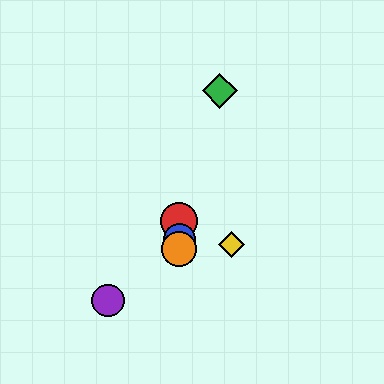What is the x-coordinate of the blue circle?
The blue circle is at x≈179.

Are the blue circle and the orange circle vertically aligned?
Yes, both are at x≈179.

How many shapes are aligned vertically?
3 shapes (the red circle, the blue circle, the orange circle) are aligned vertically.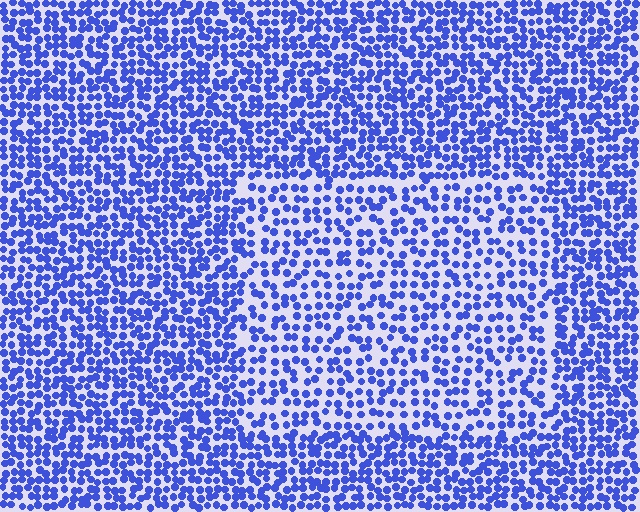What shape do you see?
I see a rectangle.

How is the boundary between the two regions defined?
The boundary is defined by a change in element density (approximately 1.6x ratio). All elements are the same color, size, and shape.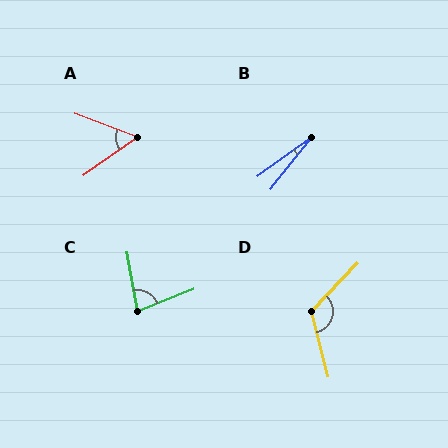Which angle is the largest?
D, at approximately 122 degrees.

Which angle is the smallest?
B, at approximately 16 degrees.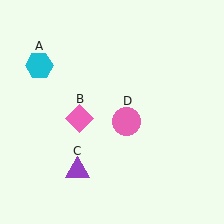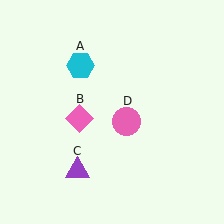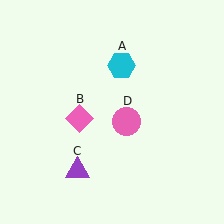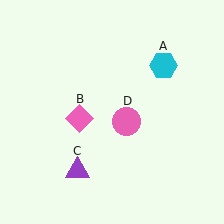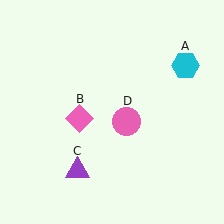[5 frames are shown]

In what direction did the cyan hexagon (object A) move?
The cyan hexagon (object A) moved right.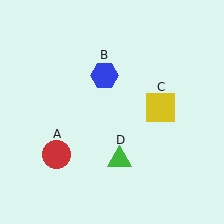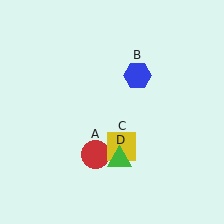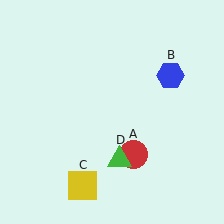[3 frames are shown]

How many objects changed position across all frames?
3 objects changed position: red circle (object A), blue hexagon (object B), yellow square (object C).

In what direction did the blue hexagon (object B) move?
The blue hexagon (object B) moved right.